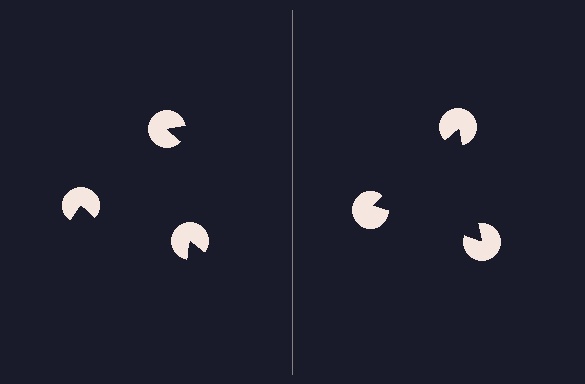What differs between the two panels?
The pac-man discs are positioned identically on both sides; only the wedge orientations differ. On the right they align to a triangle; on the left they are misaligned.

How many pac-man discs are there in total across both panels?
6 — 3 on each side.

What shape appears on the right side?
An illusory triangle.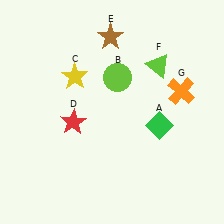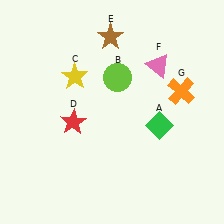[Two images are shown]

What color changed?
The triangle (F) changed from lime in Image 1 to pink in Image 2.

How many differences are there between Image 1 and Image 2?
There is 1 difference between the two images.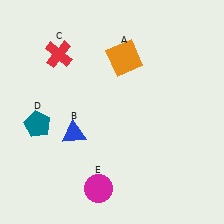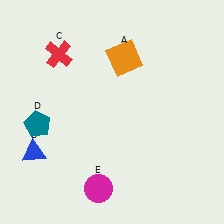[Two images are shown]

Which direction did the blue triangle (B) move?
The blue triangle (B) moved left.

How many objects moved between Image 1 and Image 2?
1 object moved between the two images.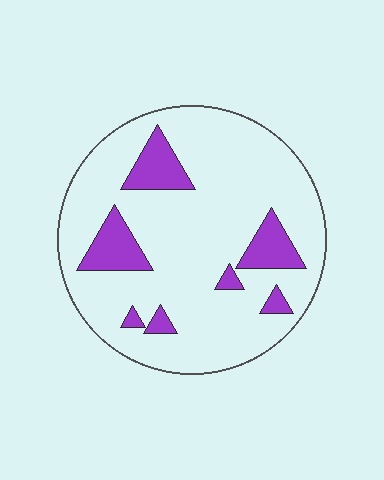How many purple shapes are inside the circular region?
7.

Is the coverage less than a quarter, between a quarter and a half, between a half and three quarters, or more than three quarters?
Less than a quarter.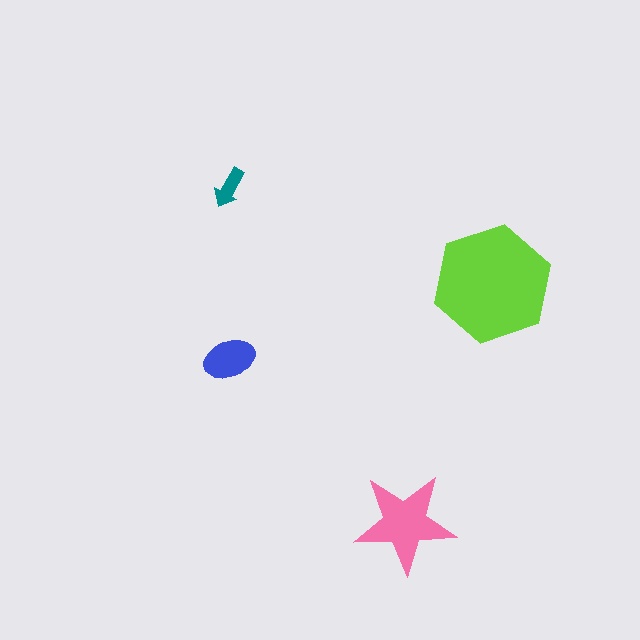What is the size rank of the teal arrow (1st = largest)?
4th.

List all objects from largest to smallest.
The lime hexagon, the pink star, the blue ellipse, the teal arrow.